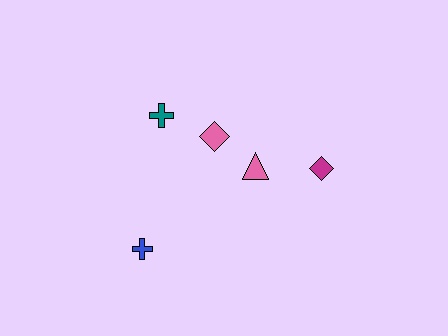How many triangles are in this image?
There is 1 triangle.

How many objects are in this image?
There are 5 objects.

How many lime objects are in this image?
There are no lime objects.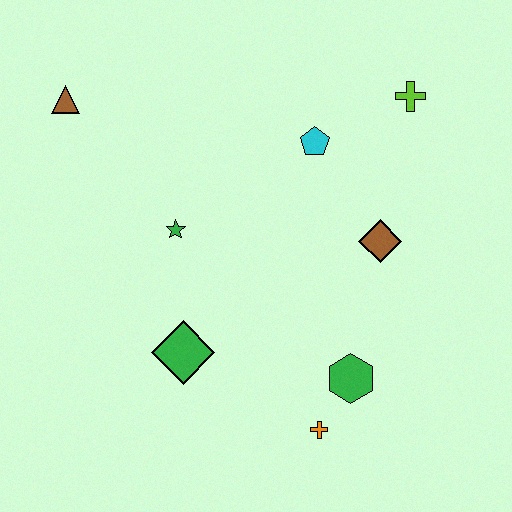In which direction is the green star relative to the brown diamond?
The green star is to the left of the brown diamond.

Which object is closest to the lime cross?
The cyan pentagon is closest to the lime cross.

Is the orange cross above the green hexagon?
No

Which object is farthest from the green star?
The lime cross is farthest from the green star.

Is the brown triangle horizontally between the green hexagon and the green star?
No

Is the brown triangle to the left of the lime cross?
Yes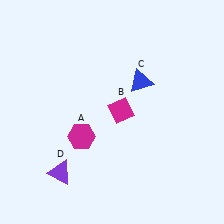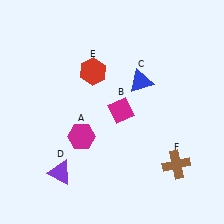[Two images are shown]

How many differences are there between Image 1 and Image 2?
There are 2 differences between the two images.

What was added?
A red hexagon (E), a brown cross (F) were added in Image 2.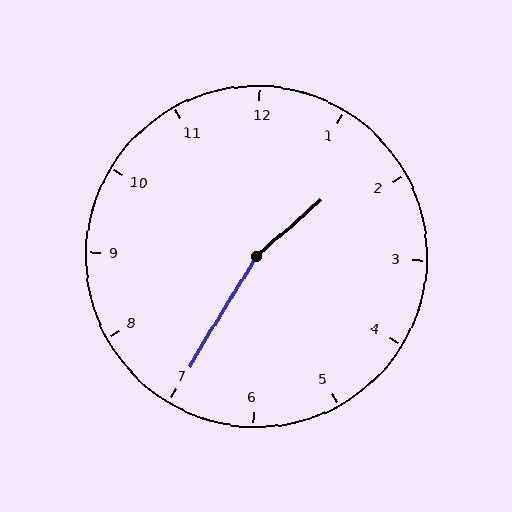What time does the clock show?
1:35.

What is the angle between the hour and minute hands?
Approximately 162 degrees.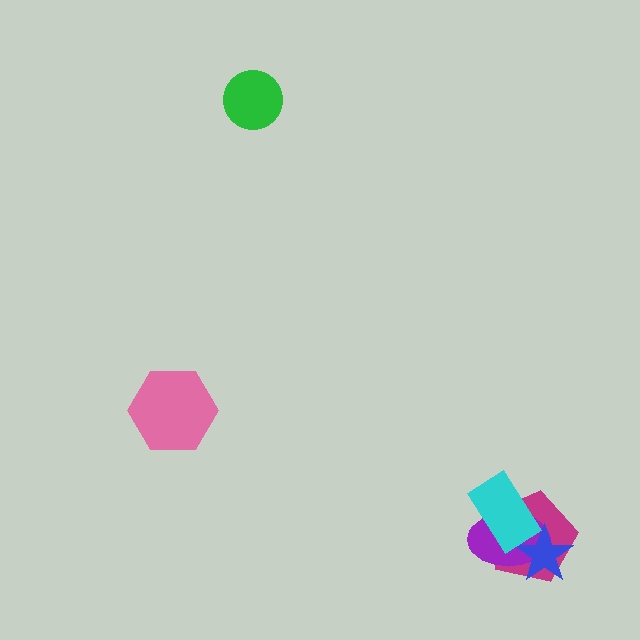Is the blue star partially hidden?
Yes, it is partially covered by another shape.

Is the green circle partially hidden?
No, no other shape covers it.